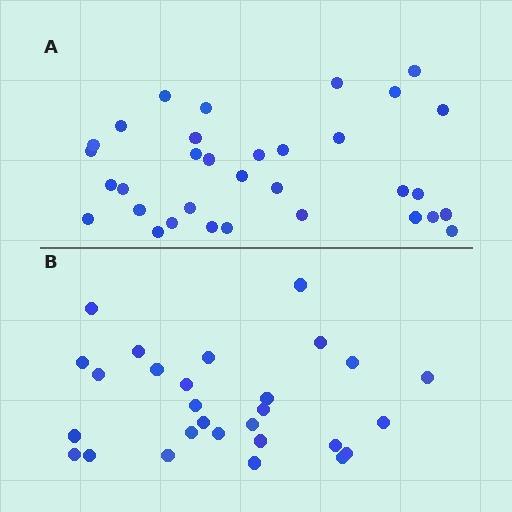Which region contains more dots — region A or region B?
Region A (the top region) has more dots.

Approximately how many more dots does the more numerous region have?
Region A has about 5 more dots than region B.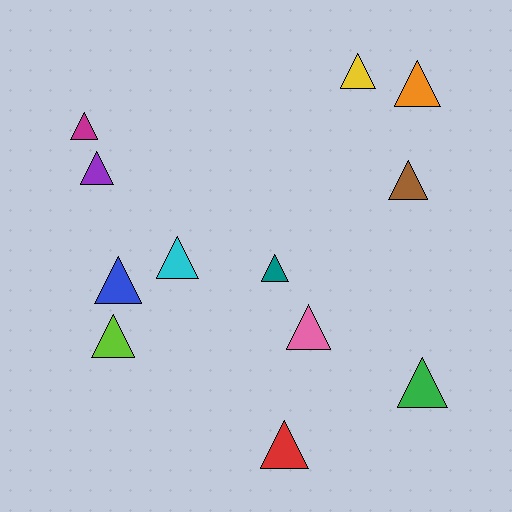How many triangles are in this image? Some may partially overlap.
There are 12 triangles.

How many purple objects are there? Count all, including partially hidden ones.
There is 1 purple object.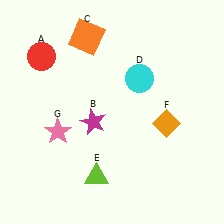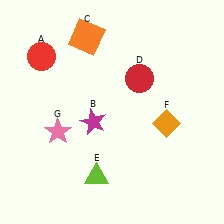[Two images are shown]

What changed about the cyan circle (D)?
In Image 1, D is cyan. In Image 2, it changed to red.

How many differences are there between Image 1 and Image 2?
There is 1 difference between the two images.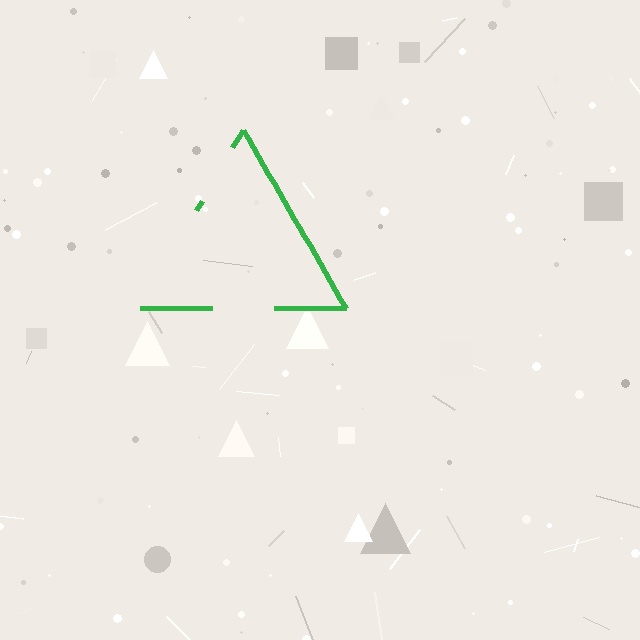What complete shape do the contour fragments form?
The contour fragments form a triangle.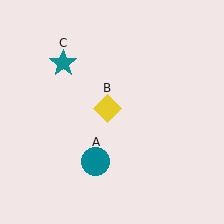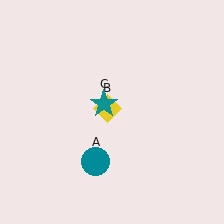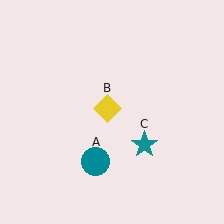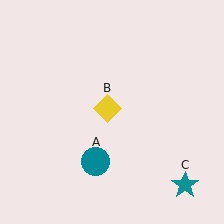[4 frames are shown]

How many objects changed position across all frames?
1 object changed position: teal star (object C).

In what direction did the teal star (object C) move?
The teal star (object C) moved down and to the right.